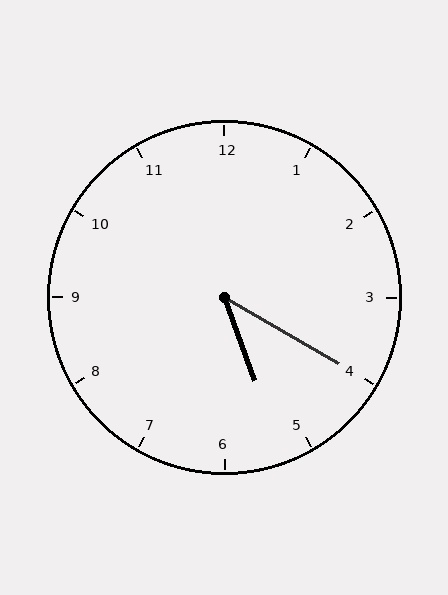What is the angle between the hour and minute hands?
Approximately 40 degrees.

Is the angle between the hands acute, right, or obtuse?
It is acute.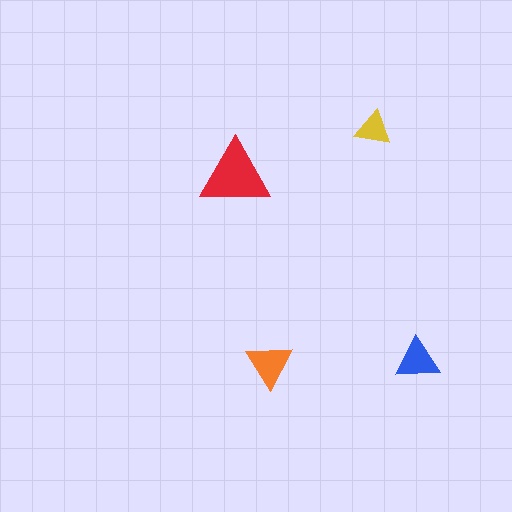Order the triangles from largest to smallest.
the red one, the orange one, the blue one, the yellow one.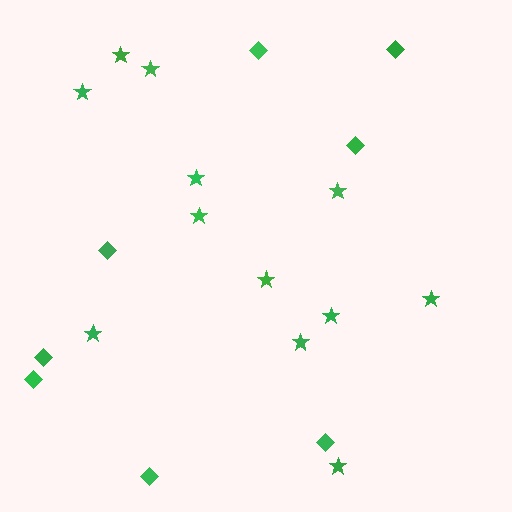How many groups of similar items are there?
There are 2 groups: one group of stars (12) and one group of diamonds (8).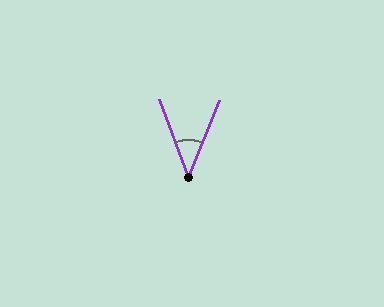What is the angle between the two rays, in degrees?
Approximately 43 degrees.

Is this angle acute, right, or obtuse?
It is acute.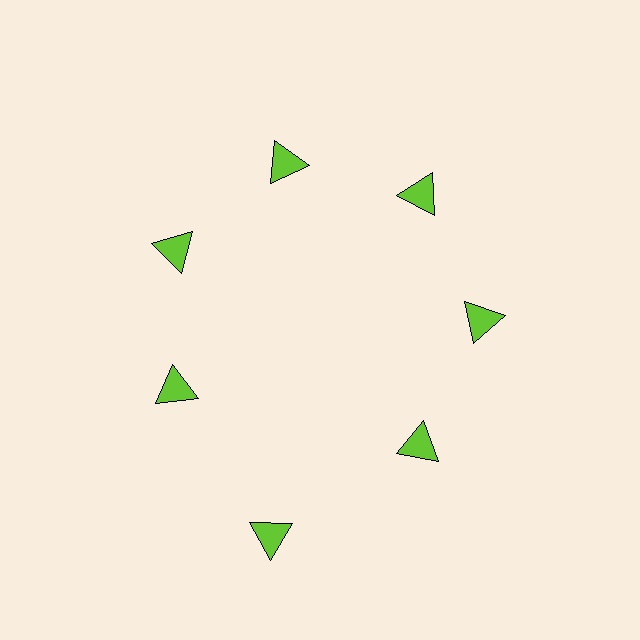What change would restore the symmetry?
The symmetry would be restored by moving it inward, back onto the ring so that all 7 triangles sit at equal angles and equal distance from the center.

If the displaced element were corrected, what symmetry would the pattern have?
It would have 7-fold rotational symmetry — the pattern would map onto itself every 51 degrees.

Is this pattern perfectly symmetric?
No. The 7 lime triangles are arranged in a ring, but one element near the 6 o'clock position is pushed outward from the center, breaking the 7-fold rotational symmetry.